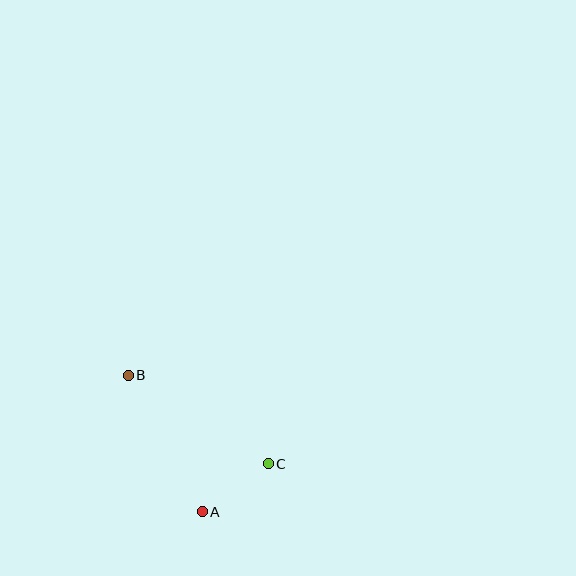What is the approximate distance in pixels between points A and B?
The distance between A and B is approximately 155 pixels.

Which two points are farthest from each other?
Points B and C are farthest from each other.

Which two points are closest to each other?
Points A and C are closest to each other.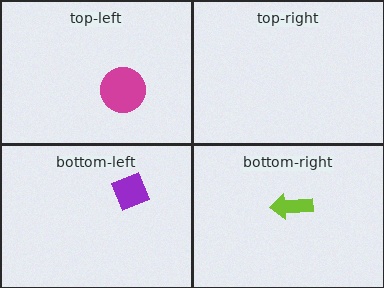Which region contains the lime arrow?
The bottom-right region.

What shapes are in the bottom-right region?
The lime arrow.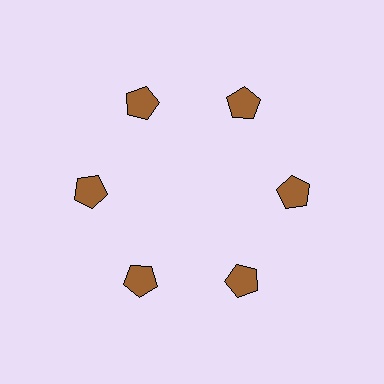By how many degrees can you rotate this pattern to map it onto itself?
The pattern maps onto itself every 60 degrees of rotation.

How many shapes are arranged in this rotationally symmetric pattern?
There are 6 shapes, arranged in 6 groups of 1.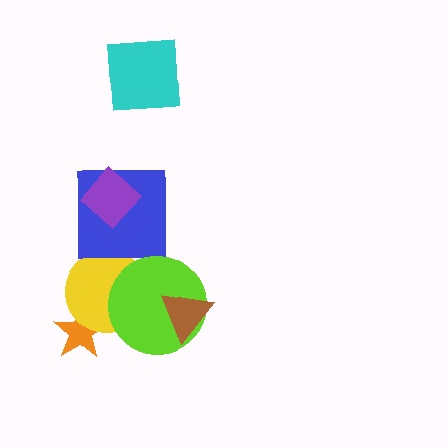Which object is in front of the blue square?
The purple diamond is in front of the blue square.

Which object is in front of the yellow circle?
The lime circle is in front of the yellow circle.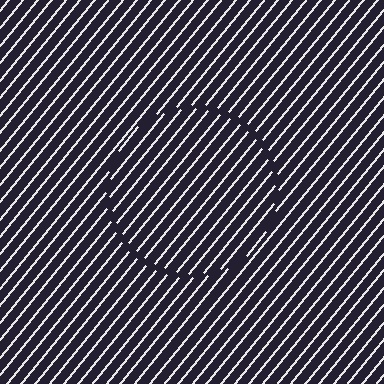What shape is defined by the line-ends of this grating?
An illusory circle. The interior of the shape contains the same grating, shifted by half a period — the contour is defined by the phase discontinuity where line-ends from the inner and outer gratings abut.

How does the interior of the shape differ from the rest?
The interior of the shape contains the same grating, shifted by half a period — the contour is defined by the phase discontinuity where line-ends from the inner and outer gratings abut.